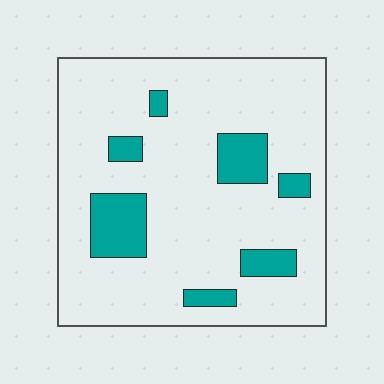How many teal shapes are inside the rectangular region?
7.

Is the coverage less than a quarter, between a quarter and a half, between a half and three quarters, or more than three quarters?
Less than a quarter.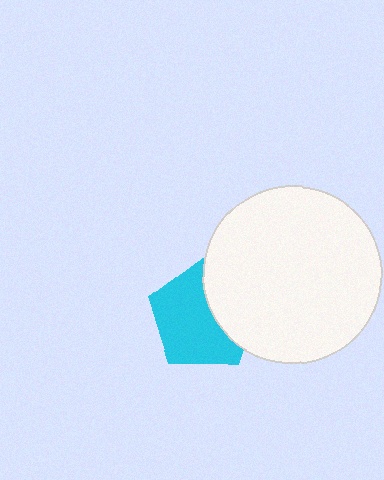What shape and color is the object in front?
The object in front is a white circle.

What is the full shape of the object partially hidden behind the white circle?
The partially hidden object is a cyan pentagon.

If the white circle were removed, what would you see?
You would see the complete cyan pentagon.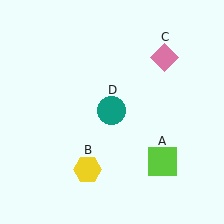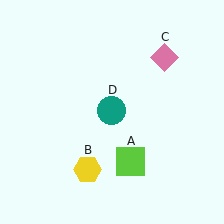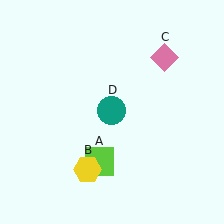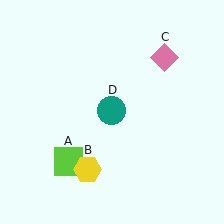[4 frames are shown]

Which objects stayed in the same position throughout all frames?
Yellow hexagon (object B) and pink diamond (object C) and teal circle (object D) remained stationary.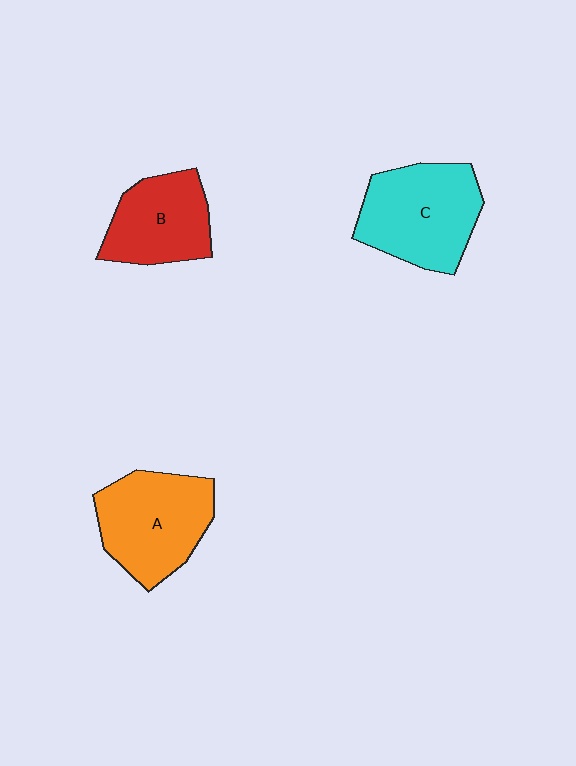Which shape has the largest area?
Shape C (cyan).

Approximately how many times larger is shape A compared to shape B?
Approximately 1.2 times.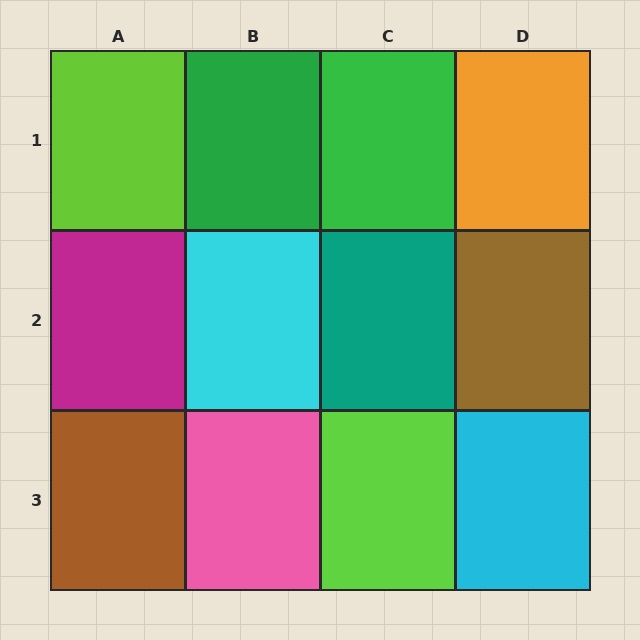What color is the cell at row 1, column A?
Lime.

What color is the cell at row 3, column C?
Lime.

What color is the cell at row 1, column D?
Orange.